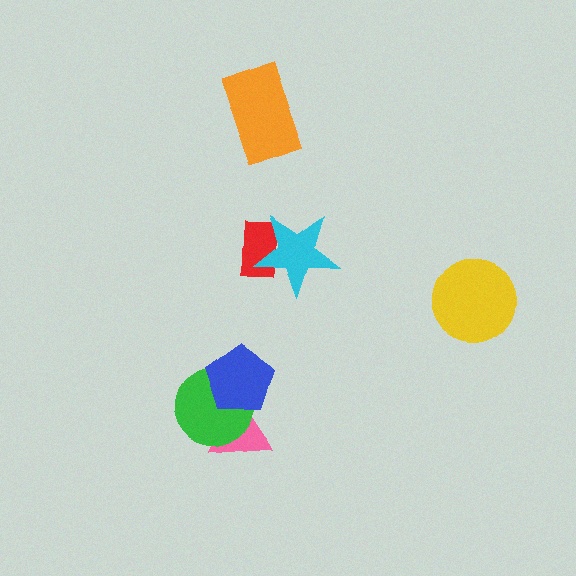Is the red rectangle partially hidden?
Yes, it is partially covered by another shape.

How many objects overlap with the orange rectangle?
0 objects overlap with the orange rectangle.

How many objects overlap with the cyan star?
1 object overlaps with the cyan star.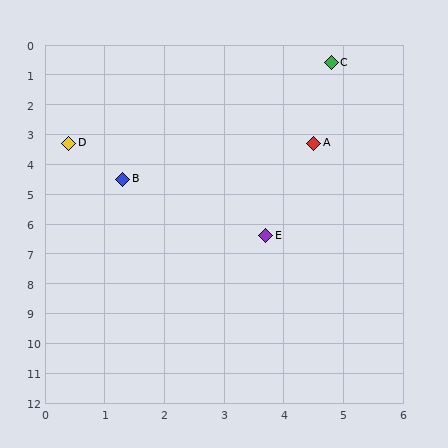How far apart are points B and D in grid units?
Points B and D are about 1.5 grid units apart.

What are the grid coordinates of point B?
Point B is at approximately (1.3, 4.5).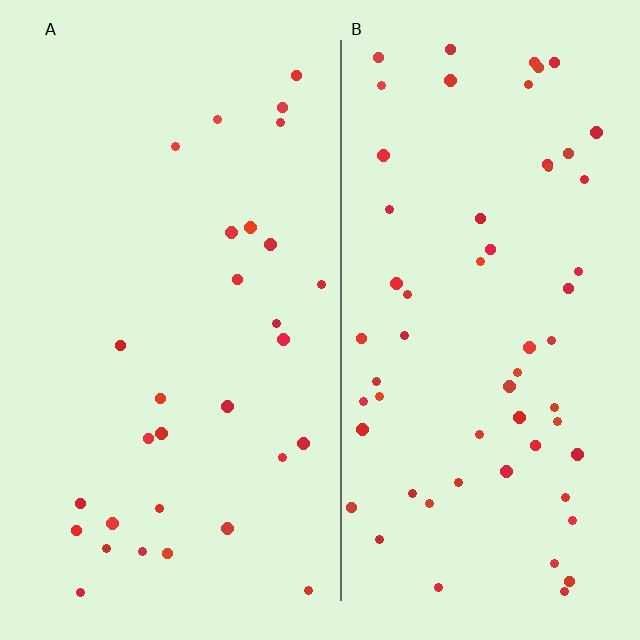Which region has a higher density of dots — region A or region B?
B (the right).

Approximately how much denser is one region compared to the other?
Approximately 2.0× — region B over region A.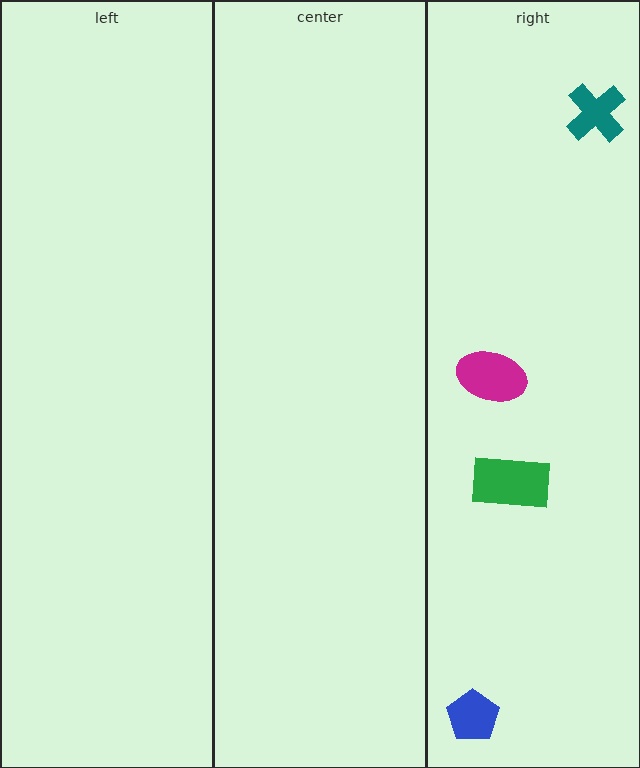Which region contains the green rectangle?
The right region.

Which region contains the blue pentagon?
The right region.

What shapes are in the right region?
The teal cross, the magenta ellipse, the green rectangle, the blue pentagon.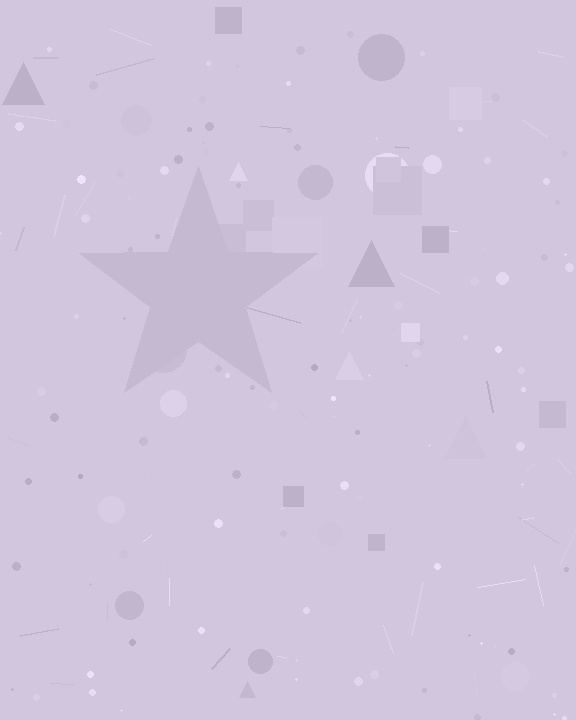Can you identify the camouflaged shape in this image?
The camouflaged shape is a star.